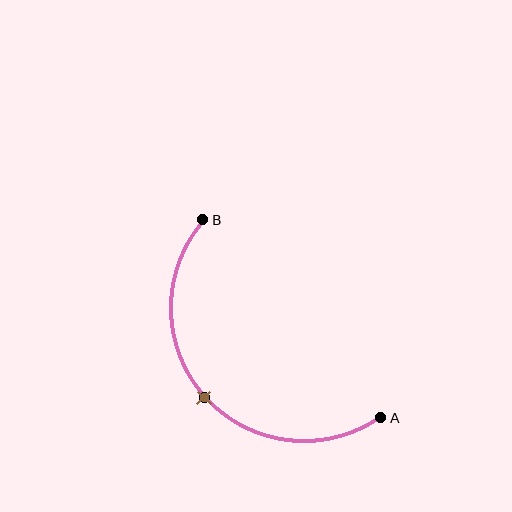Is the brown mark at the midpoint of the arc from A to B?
Yes. The brown mark lies on the arc at equal arc-length from both A and B — it is the arc midpoint.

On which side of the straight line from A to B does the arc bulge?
The arc bulges below and to the left of the straight line connecting A and B.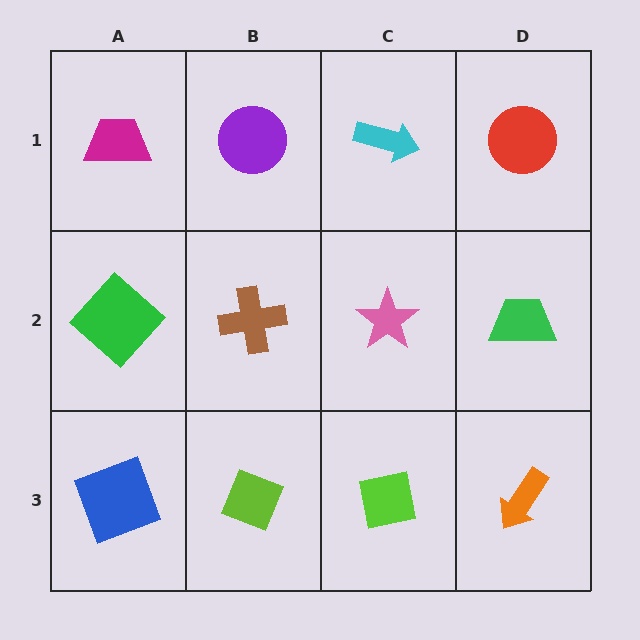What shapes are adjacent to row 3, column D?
A green trapezoid (row 2, column D), a lime square (row 3, column C).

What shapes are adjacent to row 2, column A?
A magenta trapezoid (row 1, column A), a blue square (row 3, column A), a brown cross (row 2, column B).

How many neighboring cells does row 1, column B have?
3.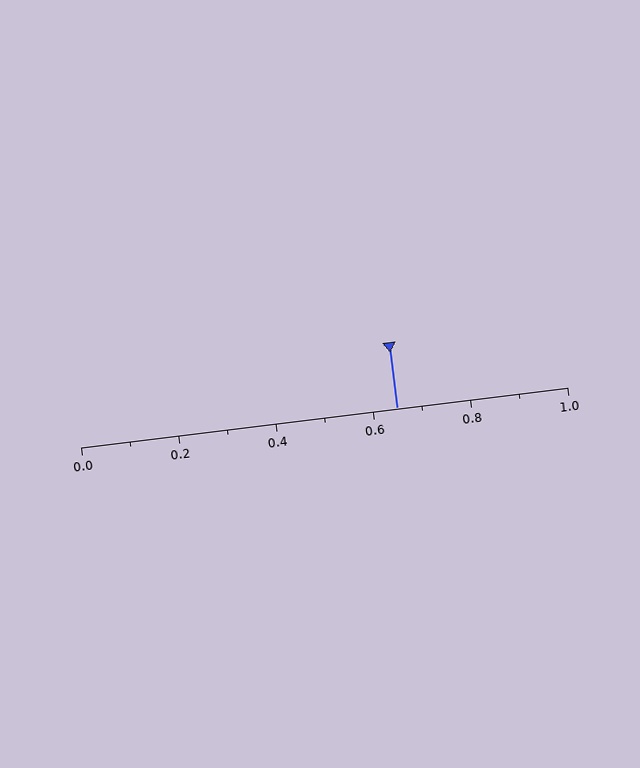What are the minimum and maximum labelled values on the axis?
The axis runs from 0.0 to 1.0.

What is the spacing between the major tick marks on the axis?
The major ticks are spaced 0.2 apart.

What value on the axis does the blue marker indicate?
The marker indicates approximately 0.65.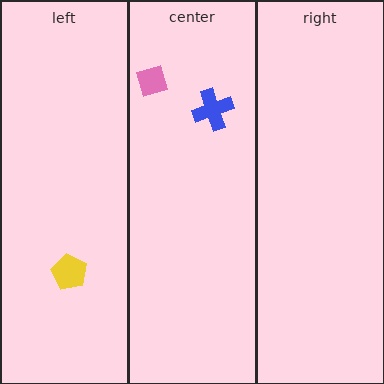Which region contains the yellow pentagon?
The left region.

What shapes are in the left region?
The yellow pentagon.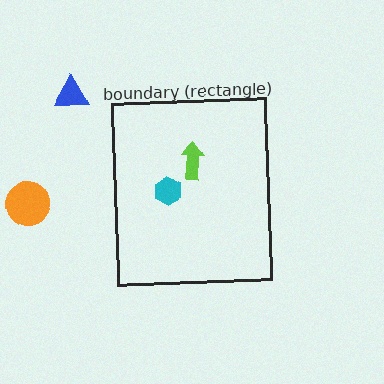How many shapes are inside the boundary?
2 inside, 2 outside.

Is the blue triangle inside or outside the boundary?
Outside.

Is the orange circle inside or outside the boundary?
Outside.